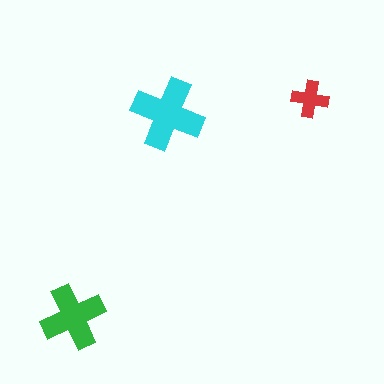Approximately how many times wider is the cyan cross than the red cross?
About 2 times wider.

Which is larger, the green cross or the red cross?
The green one.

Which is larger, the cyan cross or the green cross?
The cyan one.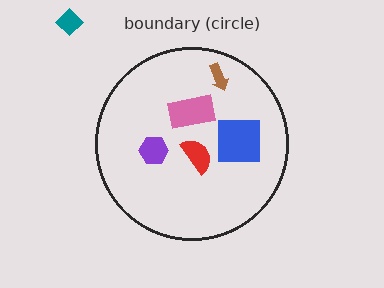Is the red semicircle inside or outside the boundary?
Inside.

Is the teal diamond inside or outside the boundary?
Outside.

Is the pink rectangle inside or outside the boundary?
Inside.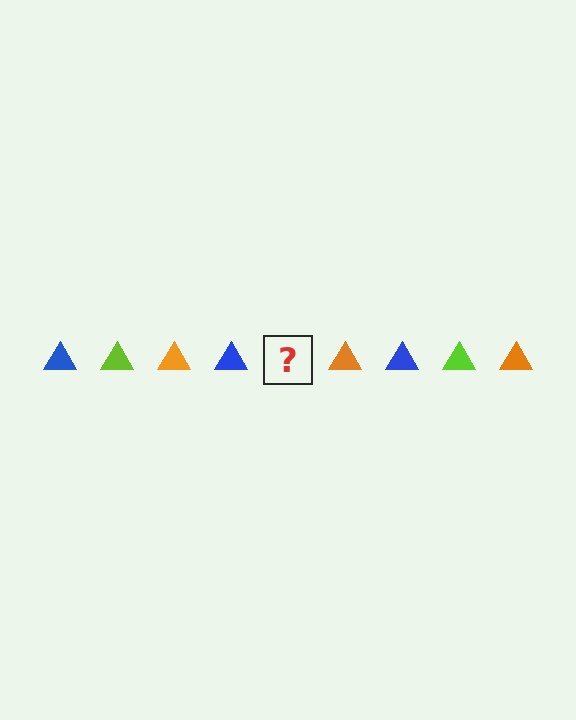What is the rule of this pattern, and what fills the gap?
The rule is that the pattern cycles through blue, lime, orange triangles. The gap should be filled with a lime triangle.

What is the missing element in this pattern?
The missing element is a lime triangle.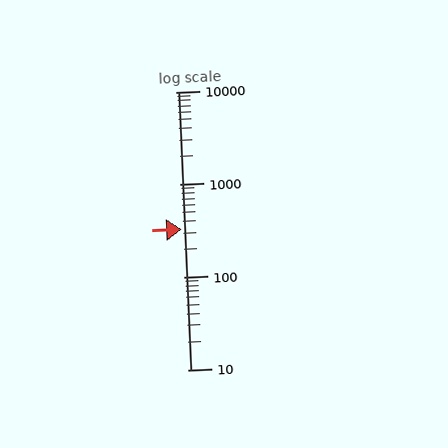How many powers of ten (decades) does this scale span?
The scale spans 3 decades, from 10 to 10000.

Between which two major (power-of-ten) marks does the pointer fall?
The pointer is between 100 and 1000.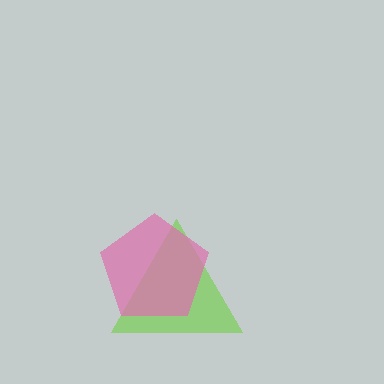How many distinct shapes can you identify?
There are 2 distinct shapes: a lime triangle, a pink pentagon.